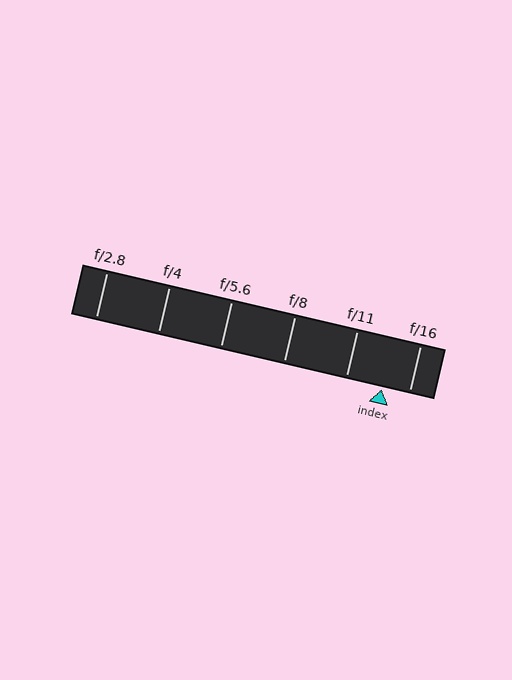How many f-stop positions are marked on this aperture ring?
There are 6 f-stop positions marked.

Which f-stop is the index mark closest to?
The index mark is closest to f/16.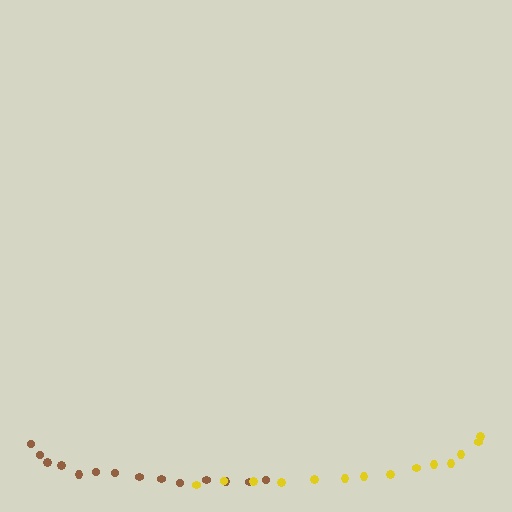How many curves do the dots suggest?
There are 2 distinct paths.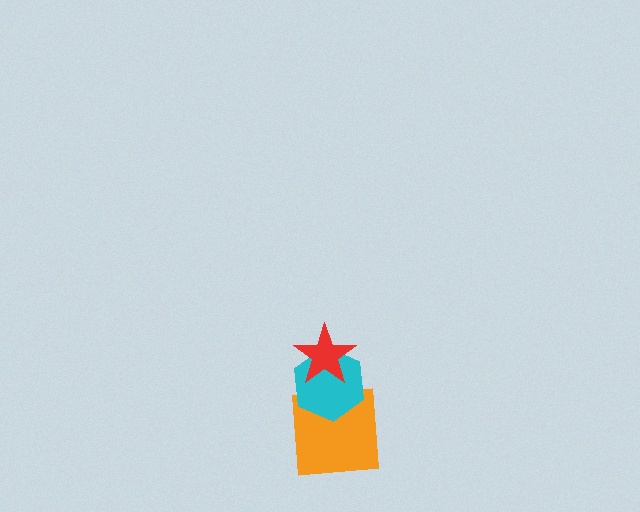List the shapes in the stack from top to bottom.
From top to bottom: the red star, the cyan hexagon, the orange square.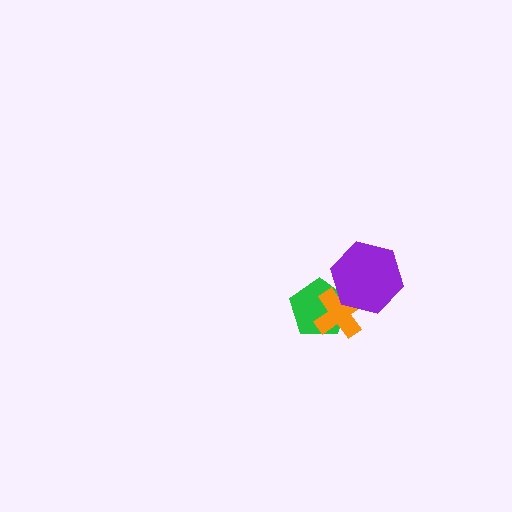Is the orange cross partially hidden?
Yes, it is partially covered by another shape.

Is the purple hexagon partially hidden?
No, no other shape covers it.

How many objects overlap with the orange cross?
2 objects overlap with the orange cross.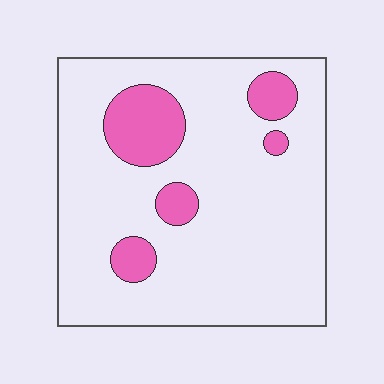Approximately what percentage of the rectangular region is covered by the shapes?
Approximately 15%.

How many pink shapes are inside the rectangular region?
5.